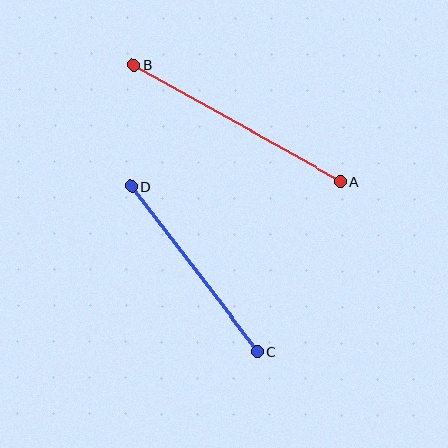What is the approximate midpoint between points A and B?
The midpoint is at approximately (237, 123) pixels.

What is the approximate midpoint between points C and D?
The midpoint is at approximately (194, 269) pixels.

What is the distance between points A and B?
The distance is approximately 238 pixels.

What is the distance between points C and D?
The distance is approximately 208 pixels.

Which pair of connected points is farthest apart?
Points A and B are farthest apart.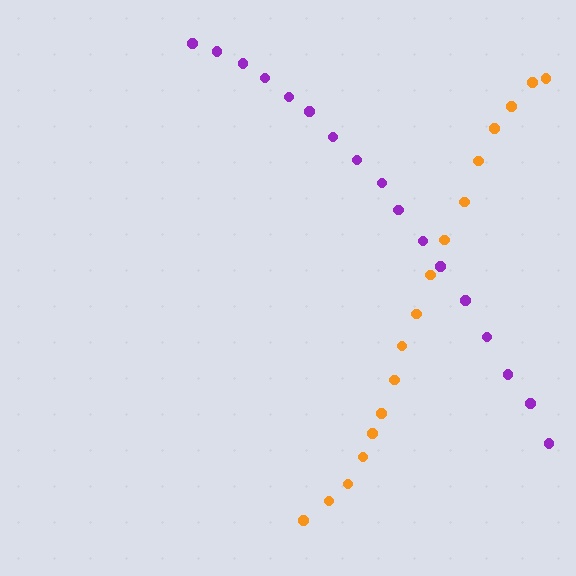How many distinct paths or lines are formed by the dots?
There are 2 distinct paths.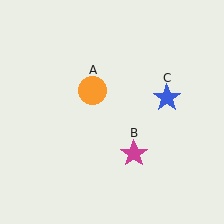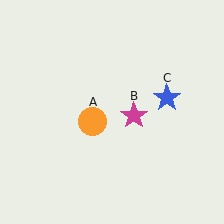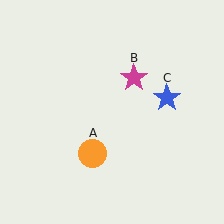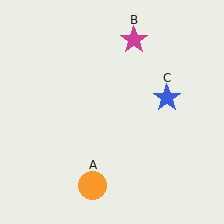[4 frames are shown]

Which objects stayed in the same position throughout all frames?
Blue star (object C) remained stationary.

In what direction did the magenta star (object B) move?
The magenta star (object B) moved up.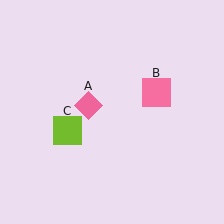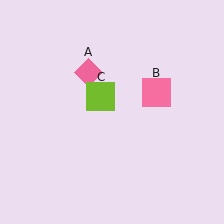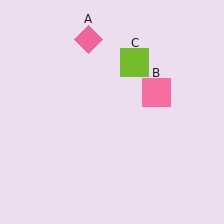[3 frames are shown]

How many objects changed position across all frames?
2 objects changed position: pink diamond (object A), lime square (object C).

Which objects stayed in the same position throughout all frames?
Pink square (object B) remained stationary.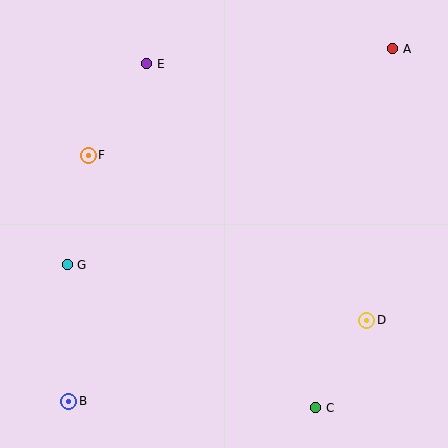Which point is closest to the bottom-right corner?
Point C is closest to the bottom-right corner.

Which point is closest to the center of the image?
Point F at (88, 155) is closest to the center.